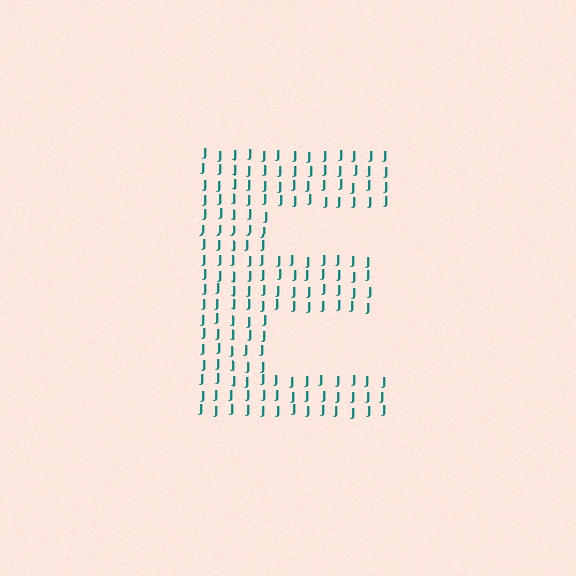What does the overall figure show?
The overall figure shows the letter E.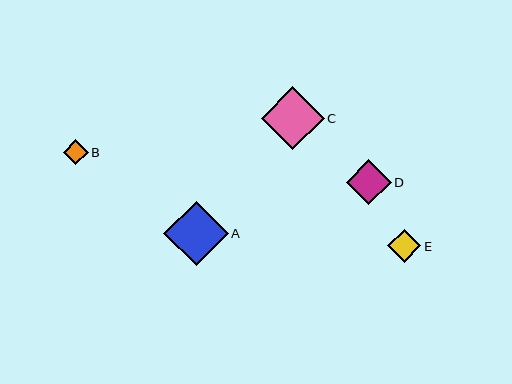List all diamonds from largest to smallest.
From largest to smallest: A, C, D, E, B.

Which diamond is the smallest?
Diamond B is the smallest with a size of approximately 25 pixels.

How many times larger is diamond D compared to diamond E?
Diamond D is approximately 1.3 times the size of diamond E.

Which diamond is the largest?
Diamond A is the largest with a size of approximately 65 pixels.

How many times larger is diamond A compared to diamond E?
Diamond A is approximately 1.9 times the size of diamond E.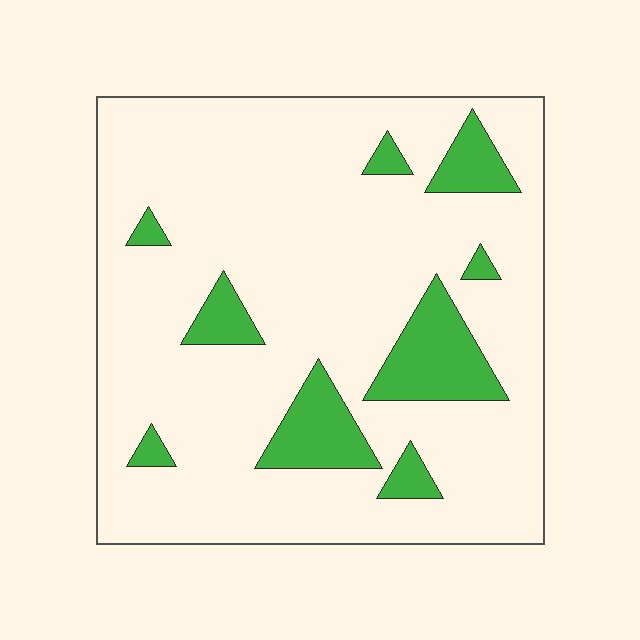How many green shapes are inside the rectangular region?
9.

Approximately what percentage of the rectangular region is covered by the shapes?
Approximately 15%.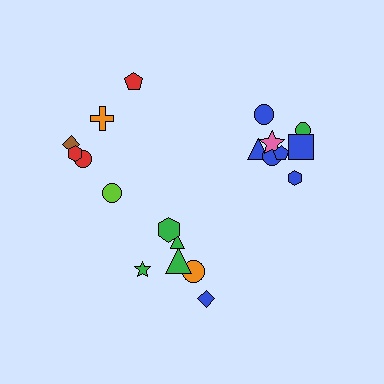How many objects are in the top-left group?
There are 6 objects.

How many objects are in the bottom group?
There are 6 objects.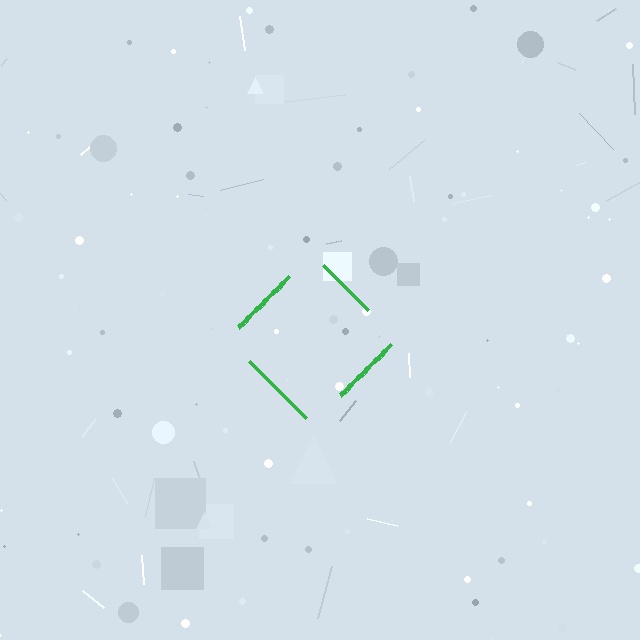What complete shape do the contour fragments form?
The contour fragments form a diamond.